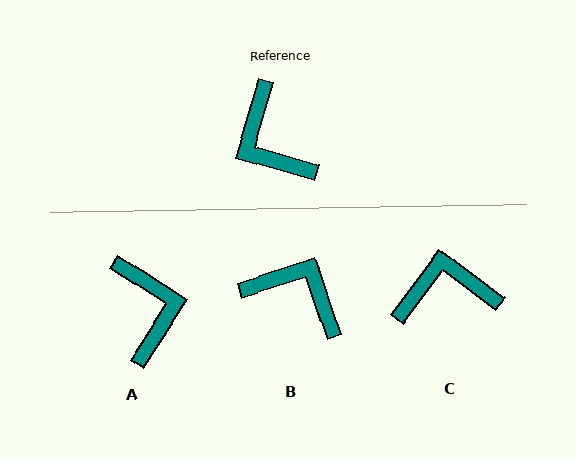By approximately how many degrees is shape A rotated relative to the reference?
Approximately 163 degrees counter-clockwise.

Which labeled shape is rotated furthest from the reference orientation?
A, about 163 degrees away.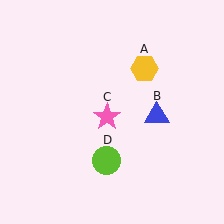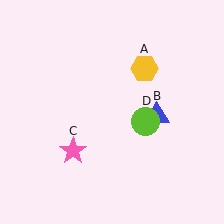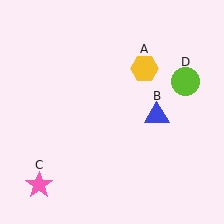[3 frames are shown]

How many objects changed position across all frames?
2 objects changed position: pink star (object C), lime circle (object D).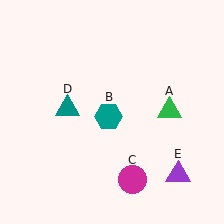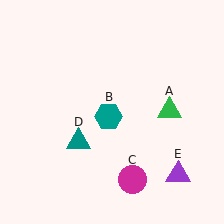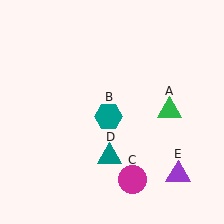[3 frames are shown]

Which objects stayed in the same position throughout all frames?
Green triangle (object A) and teal hexagon (object B) and magenta circle (object C) and purple triangle (object E) remained stationary.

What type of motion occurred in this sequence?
The teal triangle (object D) rotated counterclockwise around the center of the scene.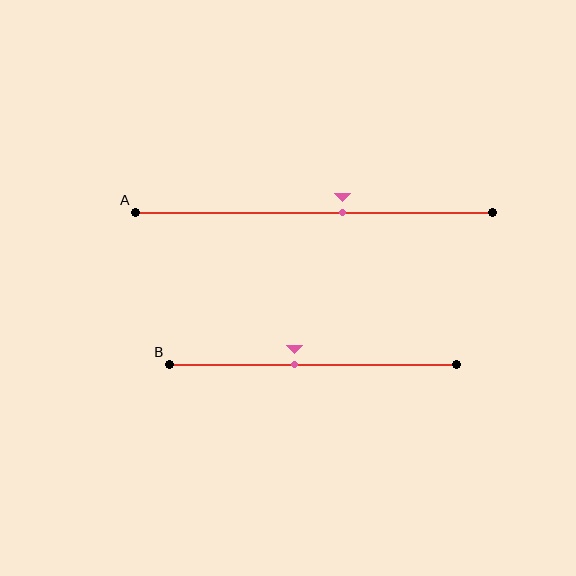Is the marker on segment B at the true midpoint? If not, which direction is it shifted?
No, the marker on segment B is shifted to the left by about 6% of the segment length.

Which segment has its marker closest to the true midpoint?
Segment B has its marker closest to the true midpoint.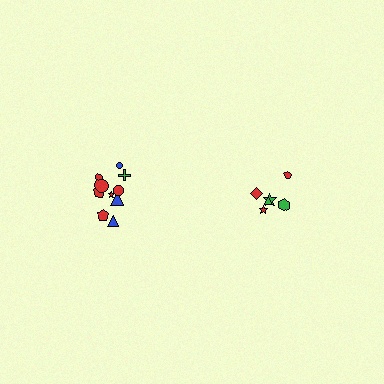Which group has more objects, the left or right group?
The left group.